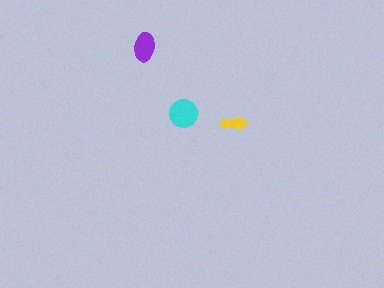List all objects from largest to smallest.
The cyan circle, the purple ellipse, the yellow arrow.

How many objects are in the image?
There are 3 objects in the image.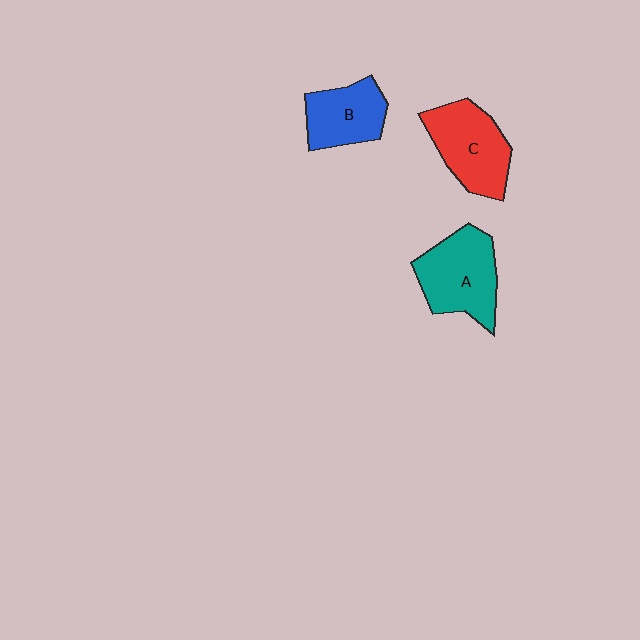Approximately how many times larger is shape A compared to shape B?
Approximately 1.3 times.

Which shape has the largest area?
Shape A (teal).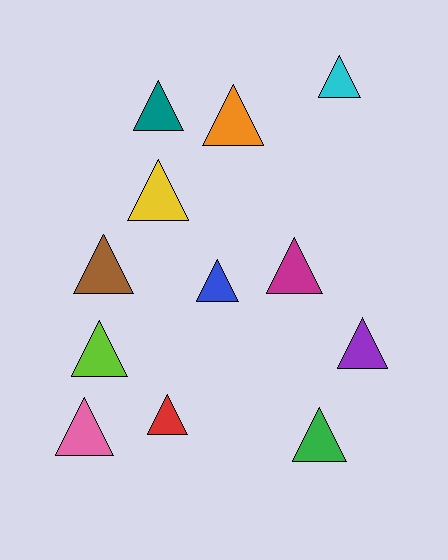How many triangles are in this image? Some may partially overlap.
There are 12 triangles.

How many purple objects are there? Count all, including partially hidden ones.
There is 1 purple object.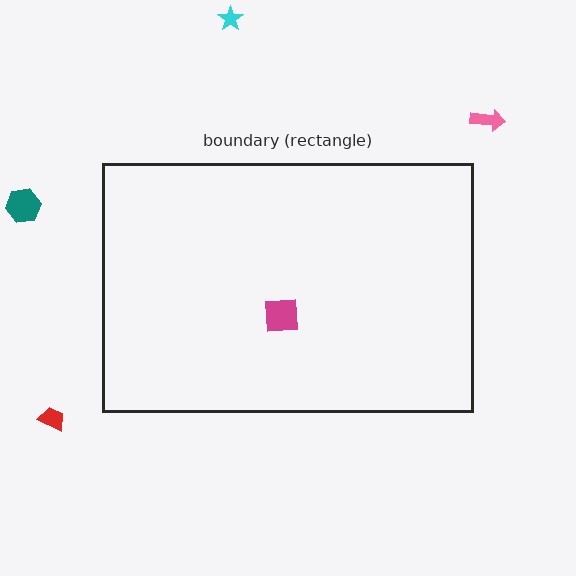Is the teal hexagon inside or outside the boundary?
Outside.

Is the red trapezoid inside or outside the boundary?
Outside.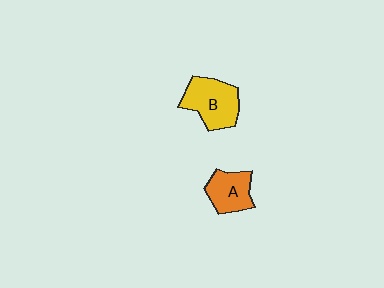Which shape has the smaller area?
Shape A (orange).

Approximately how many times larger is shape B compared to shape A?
Approximately 1.4 times.